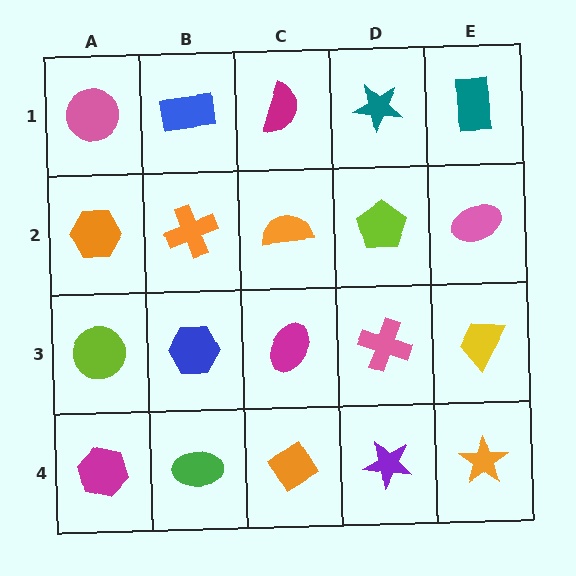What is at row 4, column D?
A purple star.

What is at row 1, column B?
A blue rectangle.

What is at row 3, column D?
A pink cross.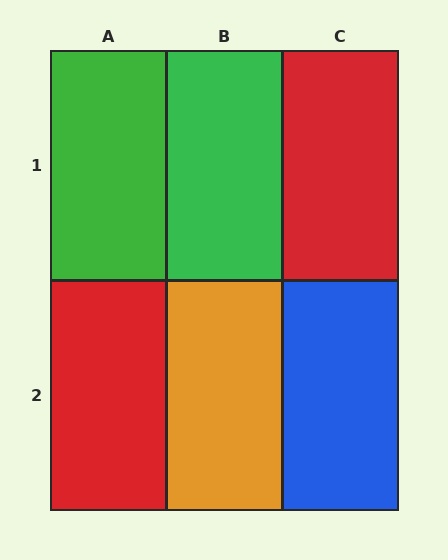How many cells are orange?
1 cell is orange.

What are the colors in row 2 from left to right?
Red, orange, blue.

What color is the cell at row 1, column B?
Green.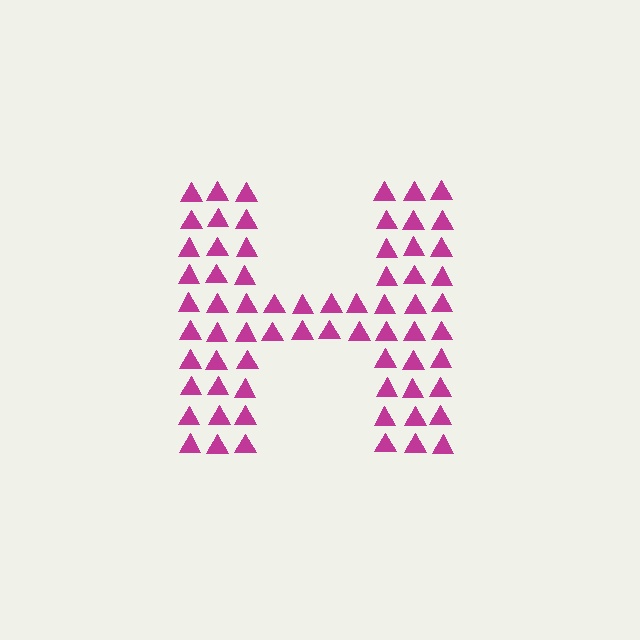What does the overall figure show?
The overall figure shows the letter H.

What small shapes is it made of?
It is made of small triangles.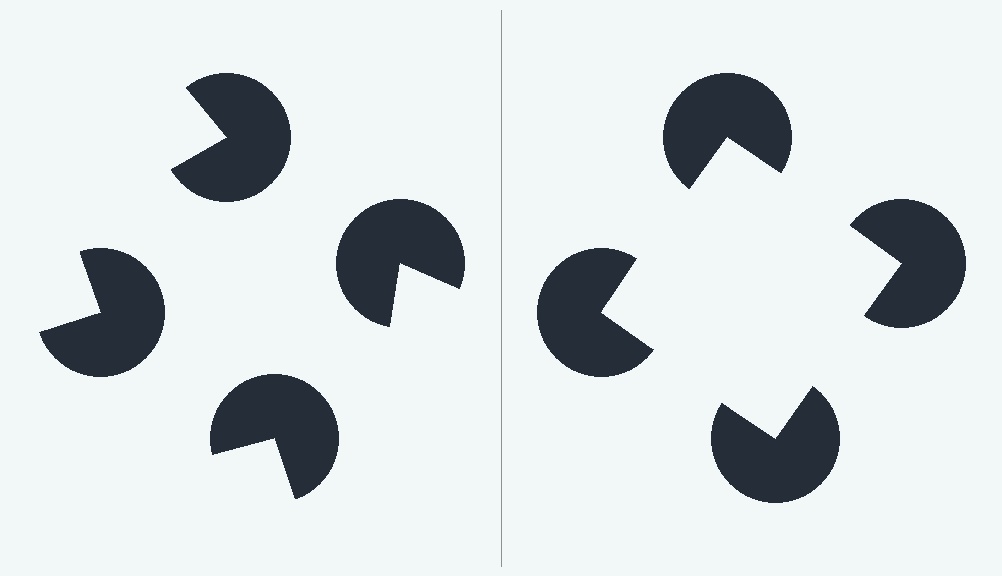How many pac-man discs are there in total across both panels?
8 — 4 on each side.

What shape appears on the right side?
An illusory square.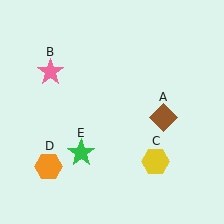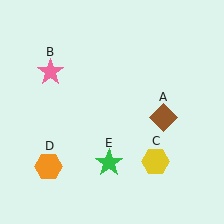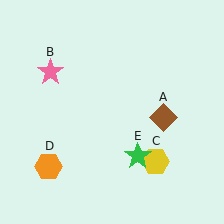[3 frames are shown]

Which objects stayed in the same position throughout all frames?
Brown diamond (object A) and pink star (object B) and yellow hexagon (object C) and orange hexagon (object D) remained stationary.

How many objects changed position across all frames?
1 object changed position: green star (object E).